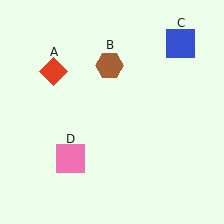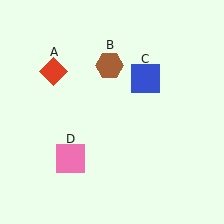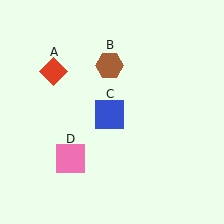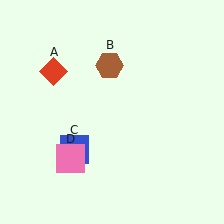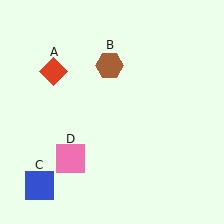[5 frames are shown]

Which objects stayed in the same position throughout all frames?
Red diamond (object A) and brown hexagon (object B) and pink square (object D) remained stationary.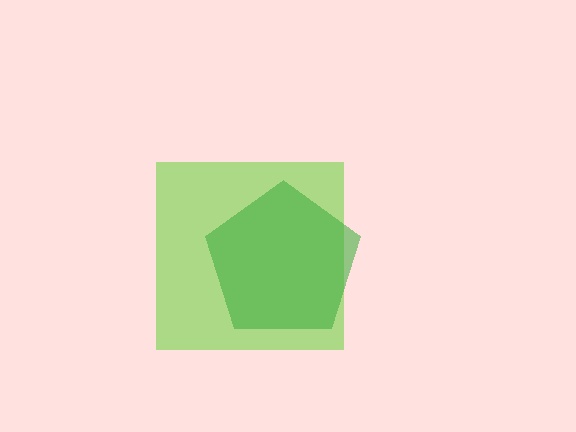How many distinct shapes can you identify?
There are 2 distinct shapes: a lime square, a green pentagon.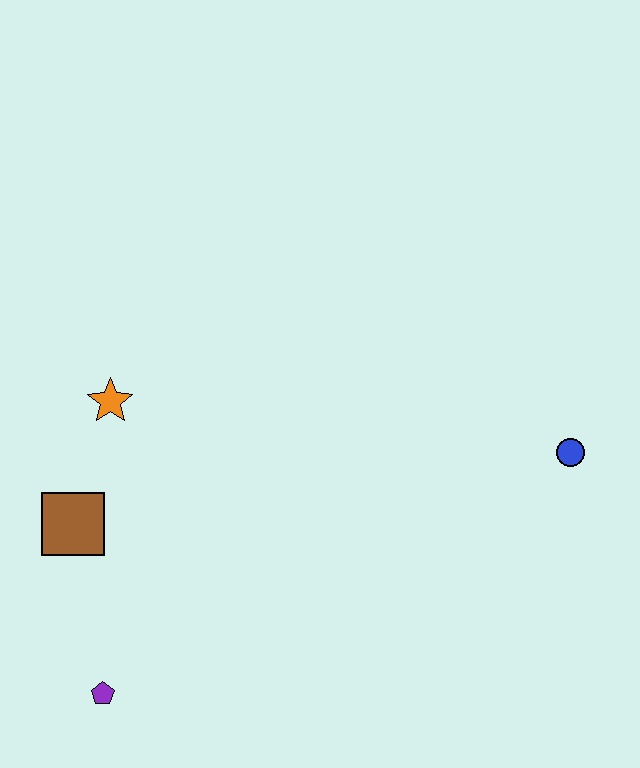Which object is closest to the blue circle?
The orange star is closest to the blue circle.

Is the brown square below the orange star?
Yes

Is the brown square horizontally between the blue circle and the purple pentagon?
No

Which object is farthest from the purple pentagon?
The blue circle is farthest from the purple pentagon.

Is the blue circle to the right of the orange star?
Yes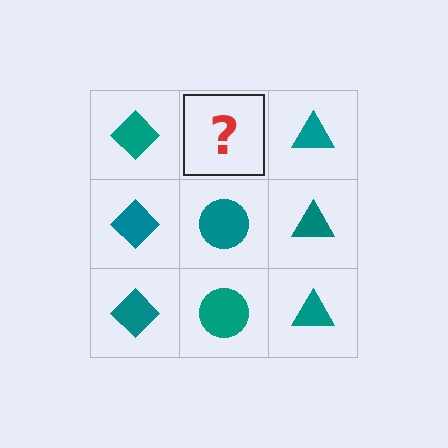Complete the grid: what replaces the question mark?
The question mark should be replaced with a teal circle.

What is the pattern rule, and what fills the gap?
The rule is that each column has a consistent shape. The gap should be filled with a teal circle.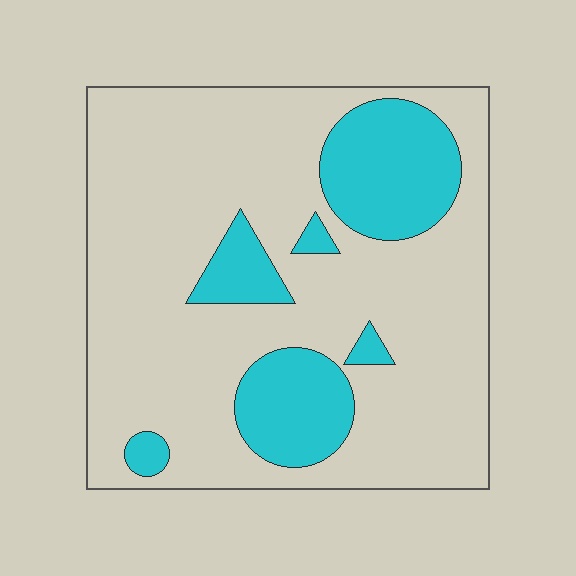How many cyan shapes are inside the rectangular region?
6.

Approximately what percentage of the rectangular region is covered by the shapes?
Approximately 25%.